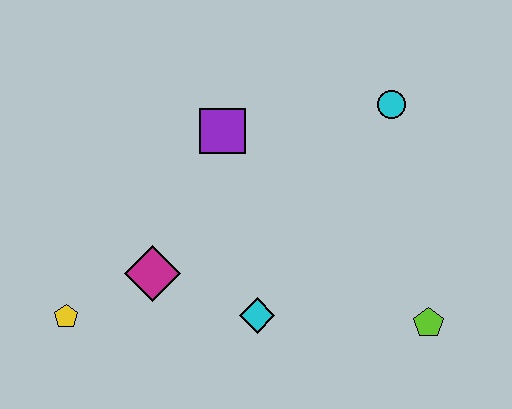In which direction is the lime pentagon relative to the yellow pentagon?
The lime pentagon is to the right of the yellow pentagon.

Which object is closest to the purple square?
The magenta diamond is closest to the purple square.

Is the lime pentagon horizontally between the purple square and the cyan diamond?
No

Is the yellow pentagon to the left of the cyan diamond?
Yes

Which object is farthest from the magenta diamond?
The cyan circle is farthest from the magenta diamond.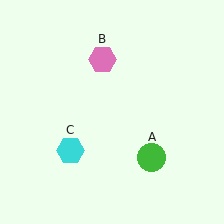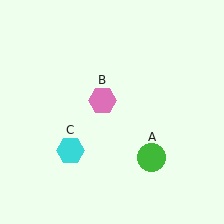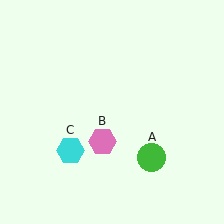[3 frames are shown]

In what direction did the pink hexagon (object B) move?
The pink hexagon (object B) moved down.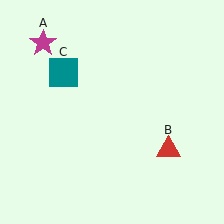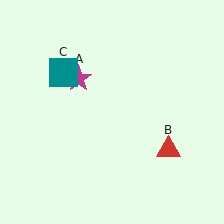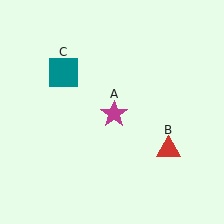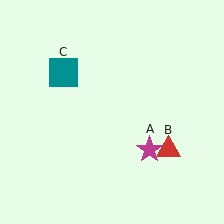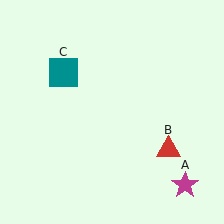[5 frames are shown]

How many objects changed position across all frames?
1 object changed position: magenta star (object A).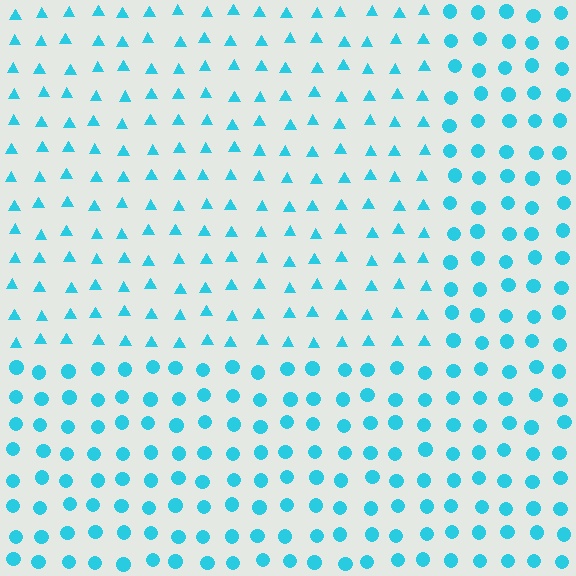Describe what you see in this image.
The image is filled with small cyan elements arranged in a uniform grid. A rectangle-shaped region contains triangles, while the surrounding area contains circles. The boundary is defined purely by the change in element shape.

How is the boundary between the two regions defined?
The boundary is defined by a change in element shape: triangles inside vs. circles outside. All elements share the same color and spacing.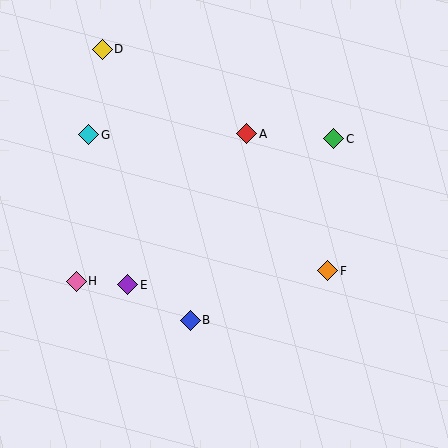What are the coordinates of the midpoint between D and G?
The midpoint between D and G is at (95, 92).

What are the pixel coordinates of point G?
Point G is at (89, 135).